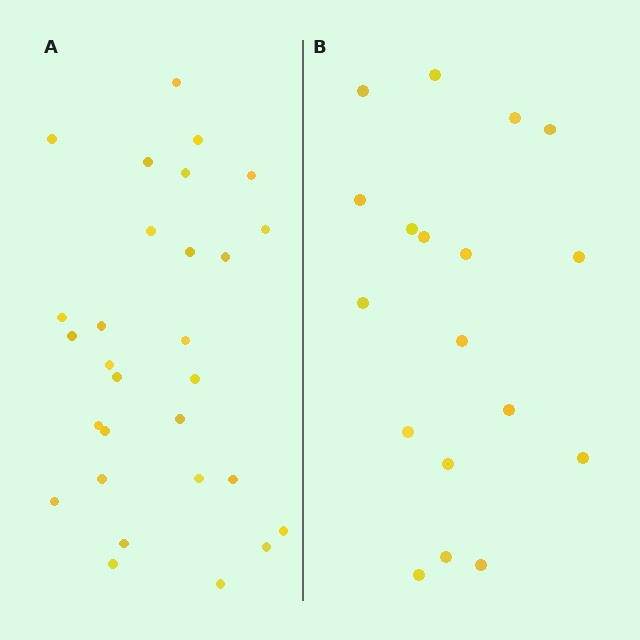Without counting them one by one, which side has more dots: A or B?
Region A (the left region) has more dots.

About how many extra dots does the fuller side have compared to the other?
Region A has roughly 12 or so more dots than region B.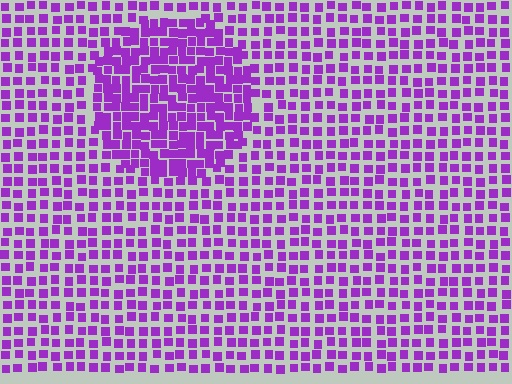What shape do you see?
I see a circle.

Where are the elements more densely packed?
The elements are more densely packed inside the circle boundary.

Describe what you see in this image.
The image contains small purple elements arranged at two different densities. A circle-shaped region is visible where the elements are more densely packed than the surrounding area.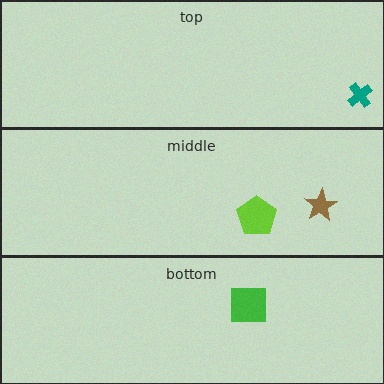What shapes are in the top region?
The teal cross.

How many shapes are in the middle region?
2.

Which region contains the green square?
The bottom region.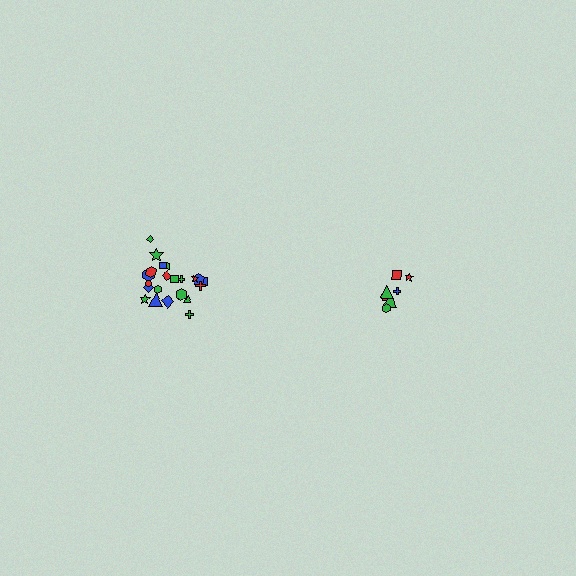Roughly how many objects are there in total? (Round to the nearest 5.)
Roughly 30 objects in total.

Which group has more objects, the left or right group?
The left group.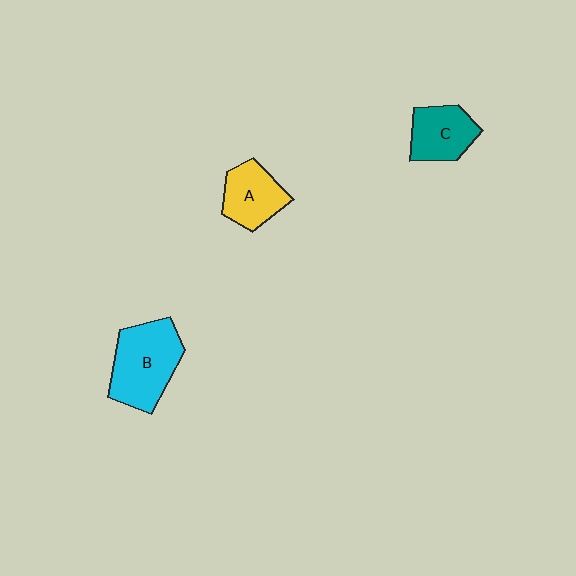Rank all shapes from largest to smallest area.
From largest to smallest: B (cyan), A (yellow), C (teal).